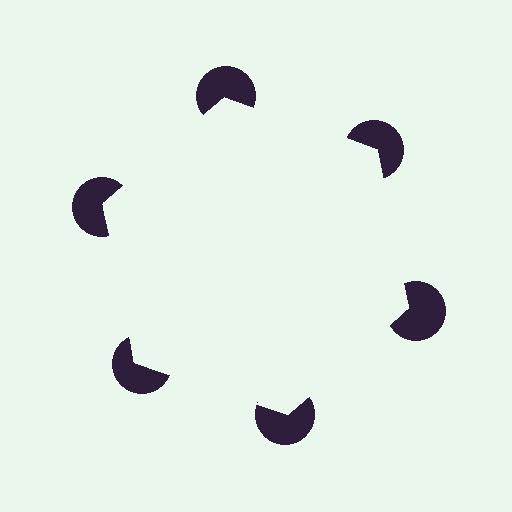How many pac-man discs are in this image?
There are 6 — one at each vertex of the illusory hexagon.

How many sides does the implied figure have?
6 sides.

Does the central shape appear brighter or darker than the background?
It typically appears slightly brighter than the background, even though no actual brightness change is drawn.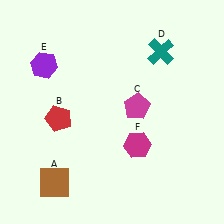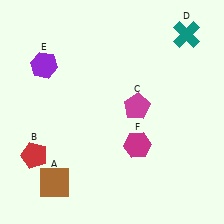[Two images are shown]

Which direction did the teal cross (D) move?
The teal cross (D) moved right.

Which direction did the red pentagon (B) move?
The red pentagon (B) moved down.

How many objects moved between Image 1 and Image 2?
2 objects moved between the two images.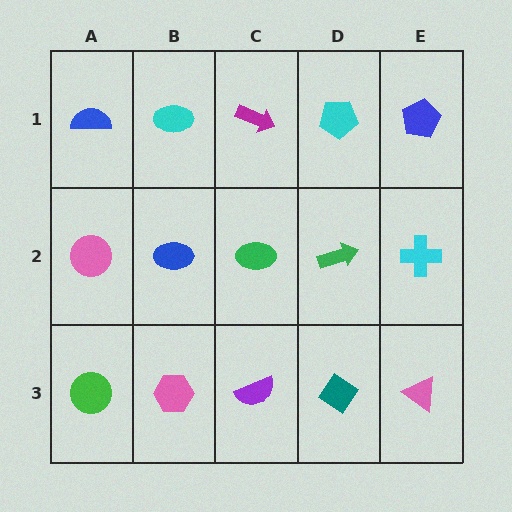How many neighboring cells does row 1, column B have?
3.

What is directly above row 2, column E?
A blue pentagon.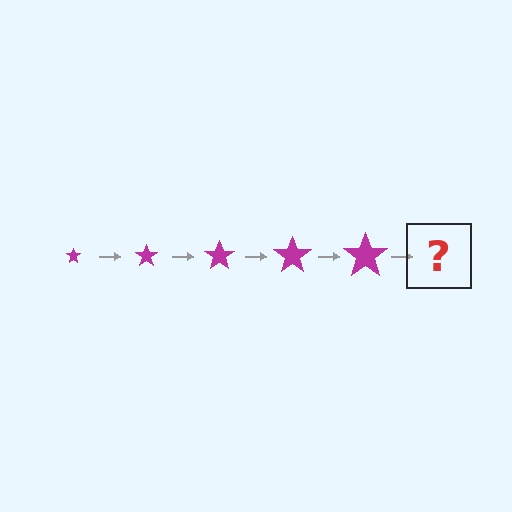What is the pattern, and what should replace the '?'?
The pattern is that the star gets progressively larger each step. The '?' should be a magenta star, larger than the previous one.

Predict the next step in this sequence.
The next step is a magenta star, larger than the previous one.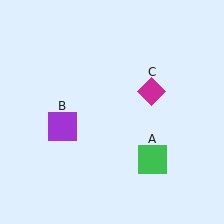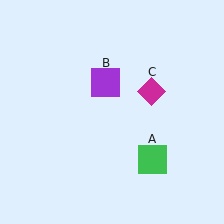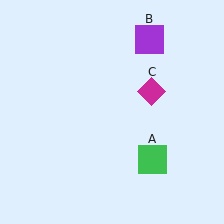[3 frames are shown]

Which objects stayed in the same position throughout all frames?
Green square (object A) and magenta diamond (object C) remained stationary.